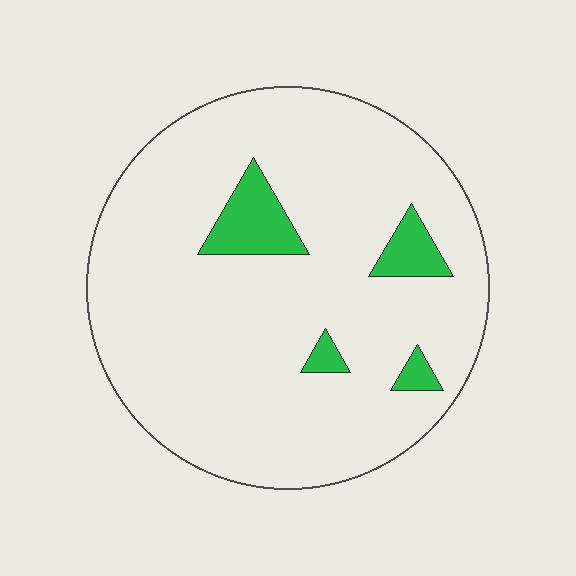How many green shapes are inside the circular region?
4.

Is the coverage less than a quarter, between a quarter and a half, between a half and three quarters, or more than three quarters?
Less than a quarter.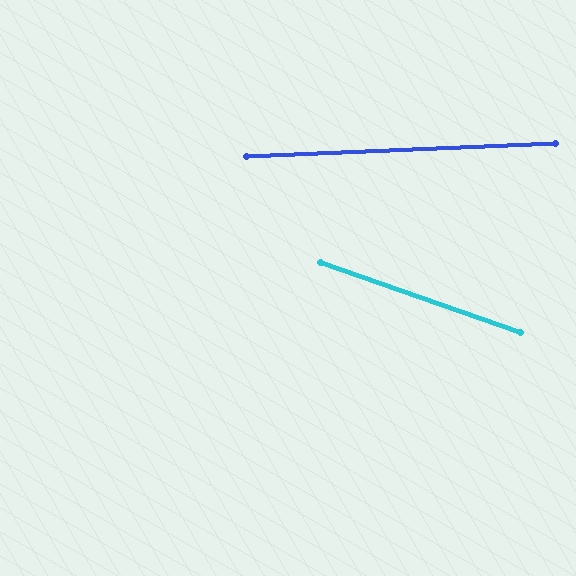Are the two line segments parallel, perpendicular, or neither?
Neither parallel nor perpendicular — they differ by about 22°.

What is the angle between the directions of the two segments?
Approximately 22 degrees.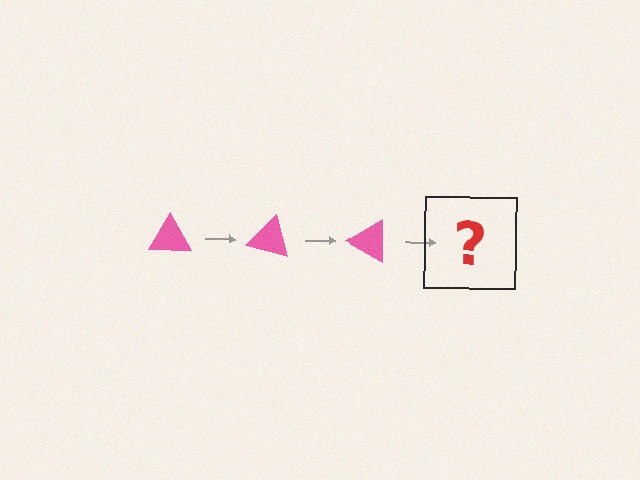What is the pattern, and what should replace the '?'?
The pattern is that the triangle rotates 15 degrees each step. The '?' should be a pink triangle rotated 45 degrees.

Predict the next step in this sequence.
The next step is a pink triangle rotated 45 degrees.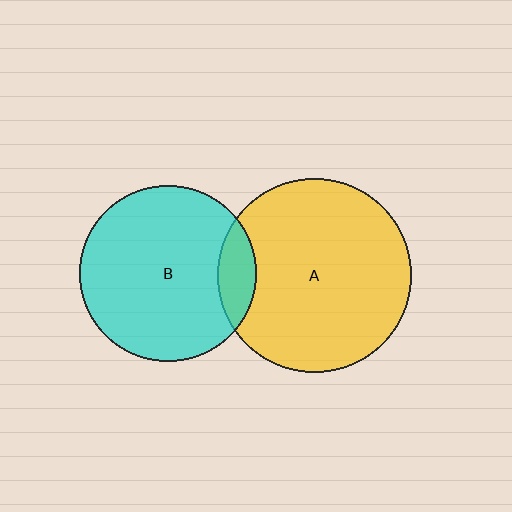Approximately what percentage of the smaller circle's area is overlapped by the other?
Approximately 10%.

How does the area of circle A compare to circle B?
Approximately 1.2 times.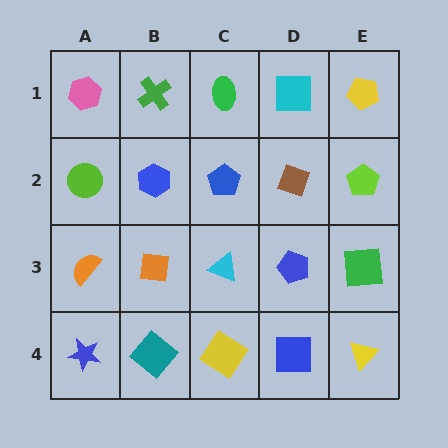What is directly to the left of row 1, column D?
A green ellipse.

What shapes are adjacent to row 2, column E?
A yellow pentagon (row 1, column E), a green square (row 3, column E), a brown diamond (row 2, column D).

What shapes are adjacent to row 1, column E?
A lime pentagon (row 2, column E), a cyan square (row 1, column D).